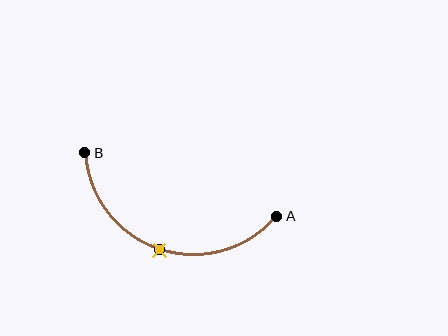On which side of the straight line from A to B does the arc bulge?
The arc bulges below the straight line connecting A and B.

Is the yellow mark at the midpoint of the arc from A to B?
Yes. The yellow mark lies on the arc at equal arc-length from both A and B — it is the arc midpoint.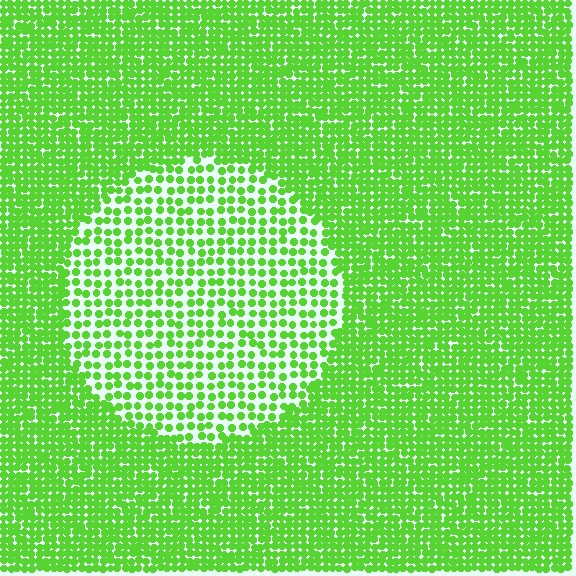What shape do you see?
I see a circle.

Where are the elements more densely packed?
The elements are more densely packed outside the circle boundary.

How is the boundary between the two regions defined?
The boundary is defined by a change in element density (approximately 2.1x ratio). All elements are the same color, size, and shape.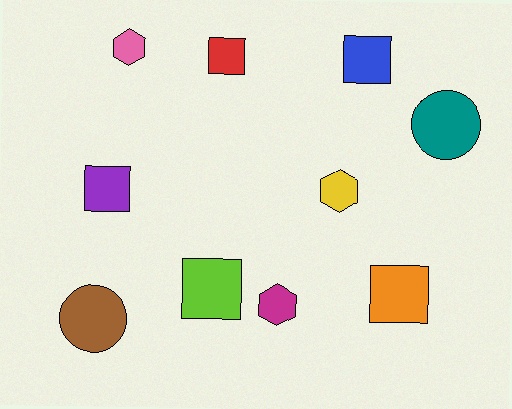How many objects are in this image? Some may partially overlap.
There are 10 objects.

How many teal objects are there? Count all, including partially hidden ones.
There is 1 teal object.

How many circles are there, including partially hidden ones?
There are 2 circles.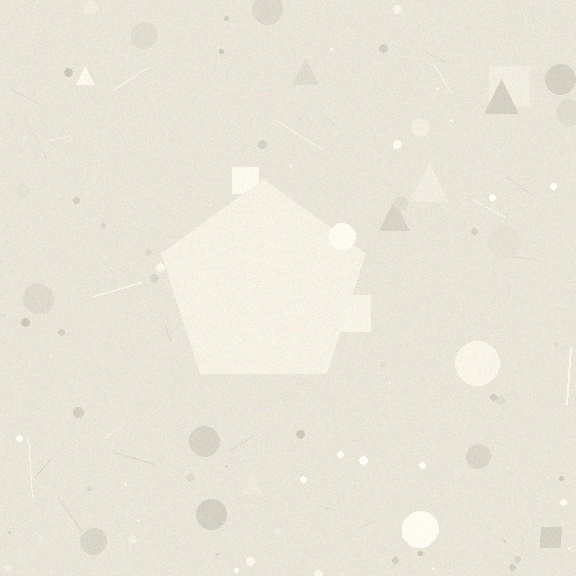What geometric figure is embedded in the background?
A pentagon is embedded in the background.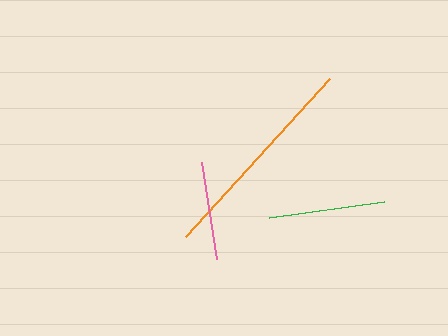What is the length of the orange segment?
The orange segment is approximately 214 pixels long.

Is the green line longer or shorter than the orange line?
The orange line is longer than the green line.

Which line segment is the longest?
The orange line is the longest at approximately 214 pixels.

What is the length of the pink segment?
The pink segment is approximately 98 pixels long.